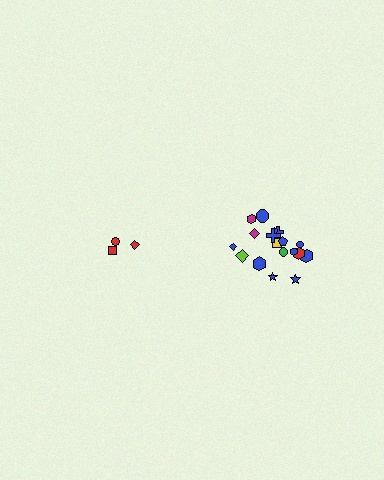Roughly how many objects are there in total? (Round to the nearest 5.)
Roughly 20 objects in total.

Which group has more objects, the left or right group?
The right group.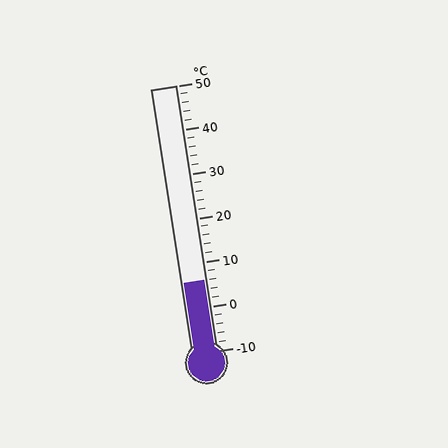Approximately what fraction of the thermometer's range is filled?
The thermometer is filled to approximately 25% of its range.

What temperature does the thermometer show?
The thermometer shows approximately 6°C.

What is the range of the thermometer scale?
The thermometer scale ranges from -10°C to 50°C.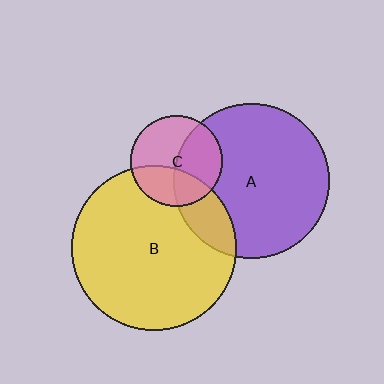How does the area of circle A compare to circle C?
Approximately 2.9 times.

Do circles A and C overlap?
Yes.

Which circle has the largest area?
Circle B (yellow).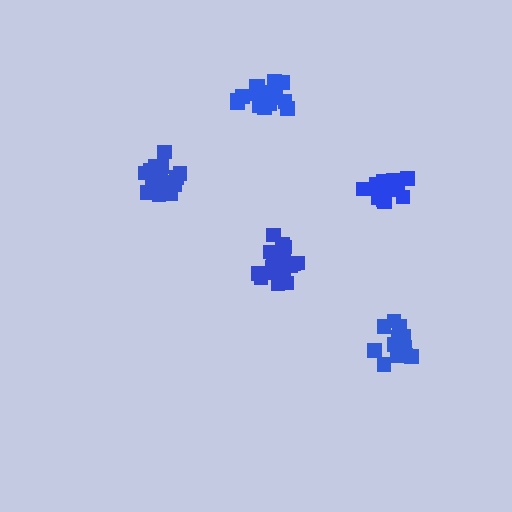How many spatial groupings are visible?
There are 5 spatial groupings.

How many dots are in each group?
Group 1: 18 dots, Group 2: 18 dots, Group 3: 21 dots, Group 4: 17 dots, Group 5: 20 dots (94 total).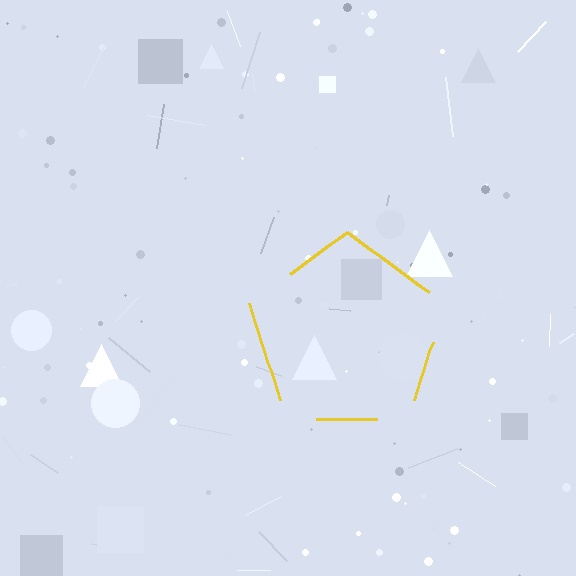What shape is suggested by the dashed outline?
The dashed outline suggests a pentagon.